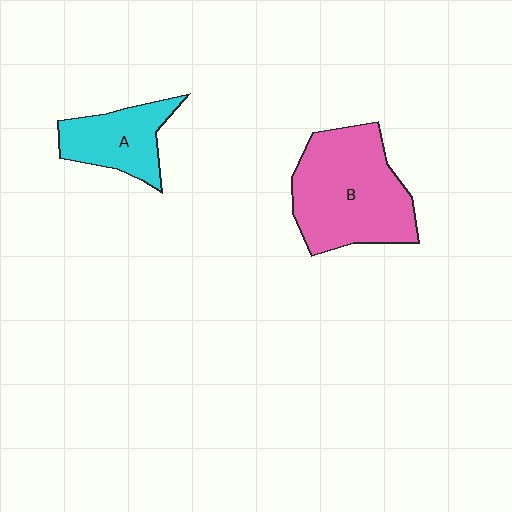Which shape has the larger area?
Shape B (pink).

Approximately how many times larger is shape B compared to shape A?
Approximately 1.9 times.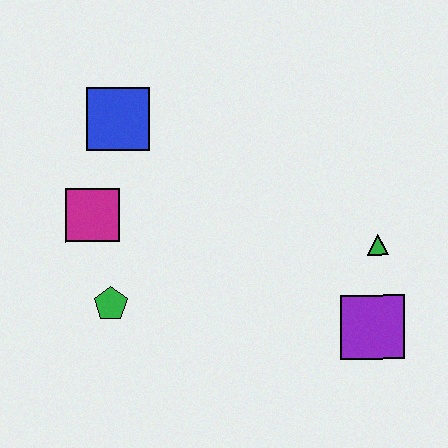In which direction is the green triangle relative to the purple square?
The green triangle is above the purple square.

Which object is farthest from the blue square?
The purple square is farthest from the blue square.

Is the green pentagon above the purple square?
Yes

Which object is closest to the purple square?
The green triangle is closest to the purple square.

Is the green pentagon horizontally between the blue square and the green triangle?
No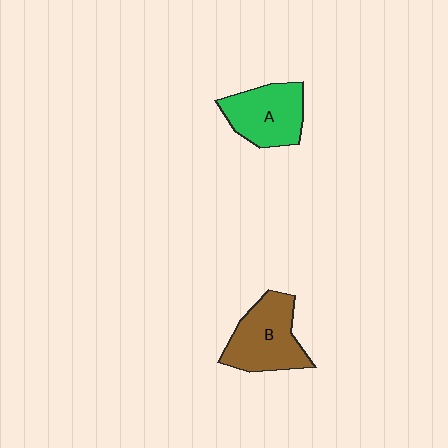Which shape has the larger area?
Shape B (brown).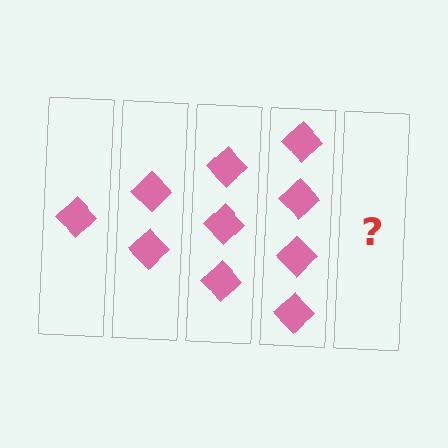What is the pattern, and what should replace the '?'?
The pattern is that each step adds one more diamond. The '?' should be 5 diamonds.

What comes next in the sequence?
The next element should be 5 diamonds.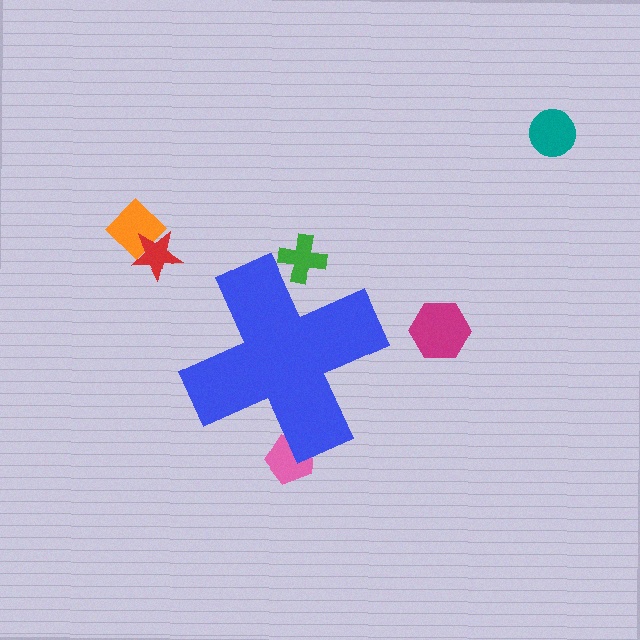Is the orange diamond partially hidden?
No, the orange diamond is fully visible.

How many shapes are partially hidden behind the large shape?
2 shapes are partially hidden.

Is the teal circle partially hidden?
No, the teal circle is fully visible.